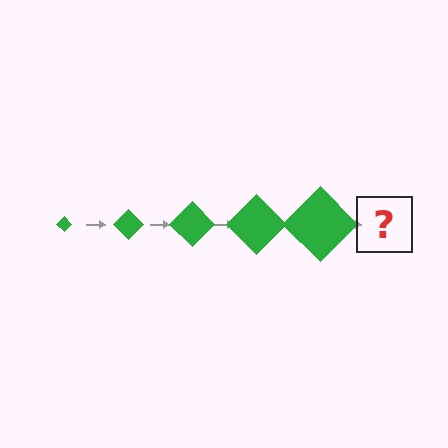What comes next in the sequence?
The next element should be a green diamond, larger than the previous one.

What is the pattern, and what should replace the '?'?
The pattern is that the diamond gets progressively larger each step. The '?' should be a green diamond, larger than the previous one.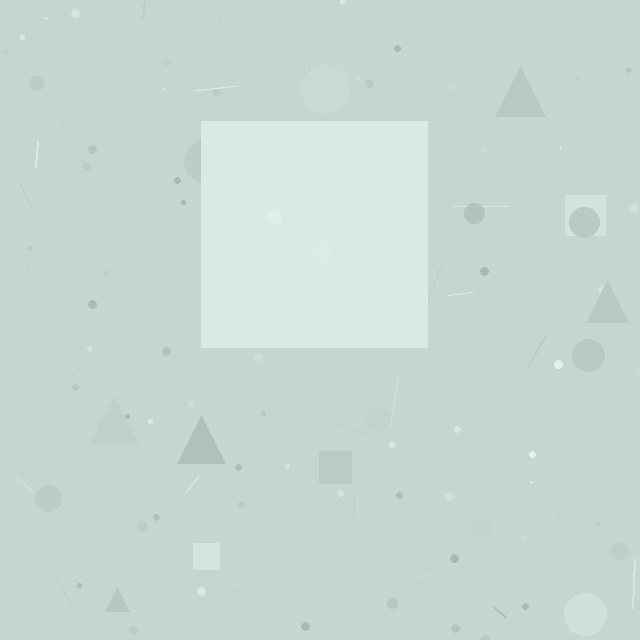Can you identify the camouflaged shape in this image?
The camouflaged shape is a square.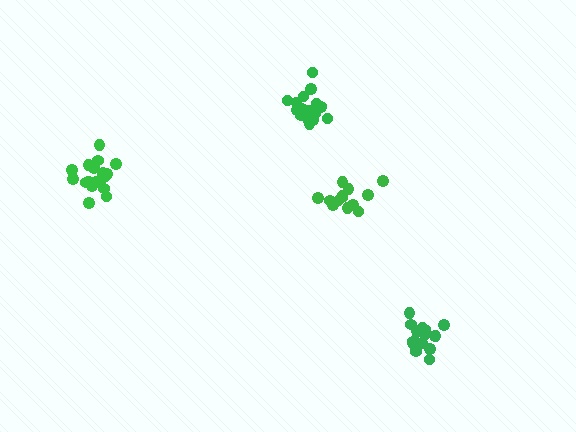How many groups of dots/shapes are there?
There are 4 groups.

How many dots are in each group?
Group 1: 19 dots, Group 2: 13 dots, Group 3: 18 dots, Group 4: 17 dots (67 total).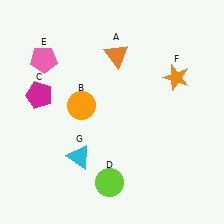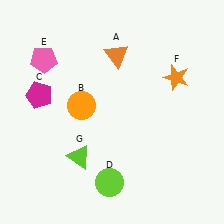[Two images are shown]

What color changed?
The triangle (G) changed from cyan in Image 1 to lime in Image 2.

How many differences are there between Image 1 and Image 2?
There is 1 difference between the two images.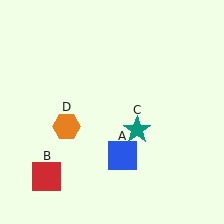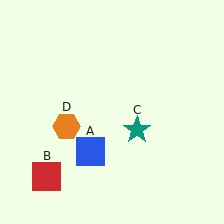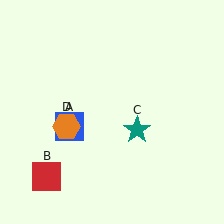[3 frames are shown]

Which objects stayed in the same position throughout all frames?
Red square (object B) and teal star (object C) and orange hexagon (object D) remained stationary.